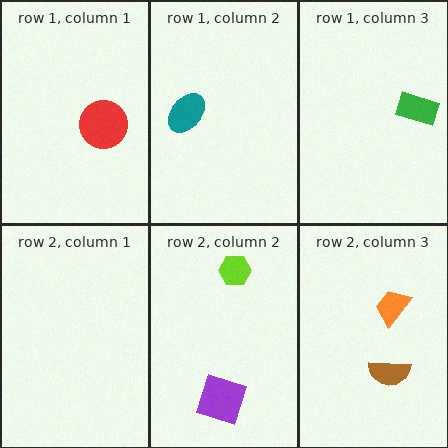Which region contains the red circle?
The row 1, column 1 region.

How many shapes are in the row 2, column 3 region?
2.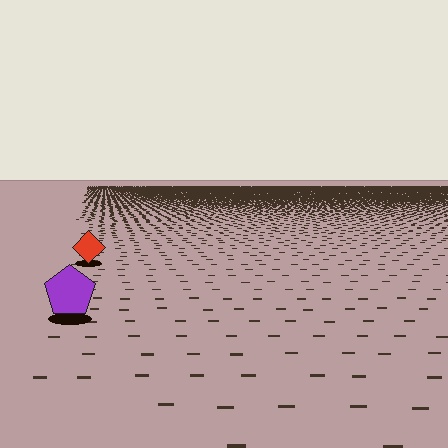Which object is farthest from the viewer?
The red diamond is farthest from the viewer. It appears smaller and the ground texture around it is denser.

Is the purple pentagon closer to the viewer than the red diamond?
Yes. The purple pentagon is closer — you can tell from the texture gradient: the ground texture is coarser near it.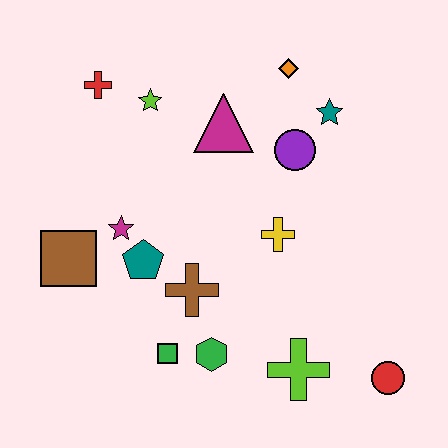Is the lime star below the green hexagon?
No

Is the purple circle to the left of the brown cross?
No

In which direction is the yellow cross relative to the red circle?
The yellow cross is above the red circle.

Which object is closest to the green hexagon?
The green square is closest to the green hexagon.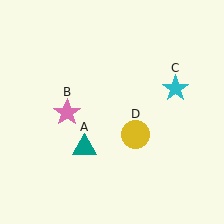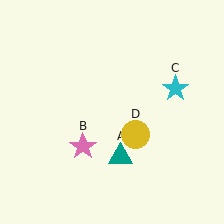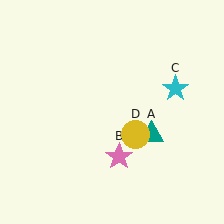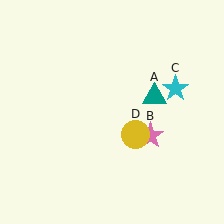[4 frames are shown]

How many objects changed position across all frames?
2 objects changed position: teal triangle (object A), pink star (object B).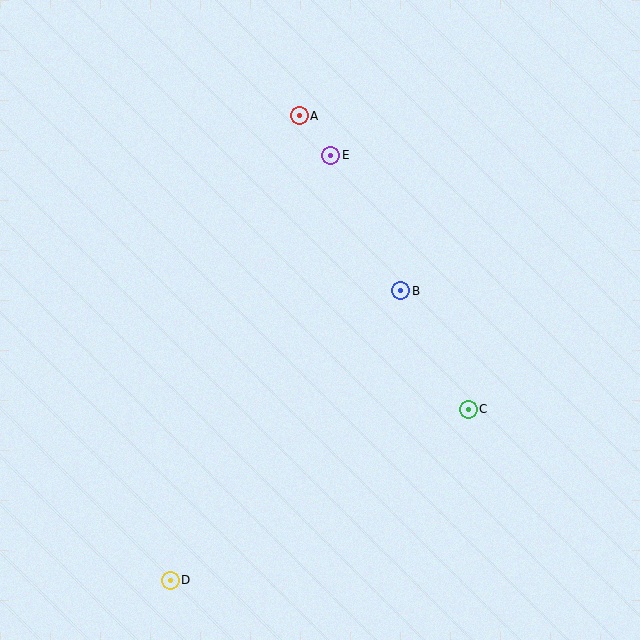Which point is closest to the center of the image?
Point B at (400, 291) is closest to the center.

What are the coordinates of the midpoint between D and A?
The midpoint between D and A is at (235, 348).